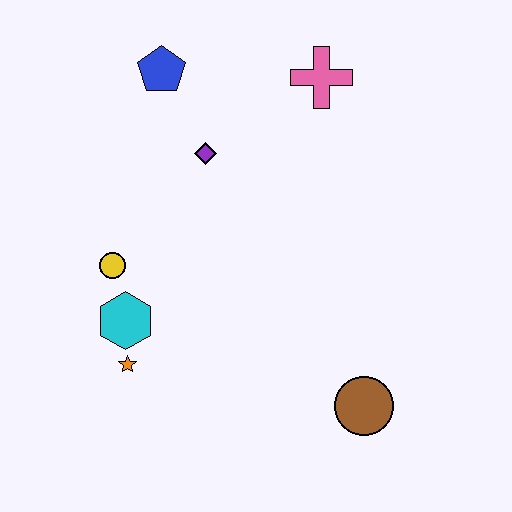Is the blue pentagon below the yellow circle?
No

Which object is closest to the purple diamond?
The blue pentagon is closest to the purple diamond.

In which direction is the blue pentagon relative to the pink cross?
The blue pentagon is to the left of the pink cross.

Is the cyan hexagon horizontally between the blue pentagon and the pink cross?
No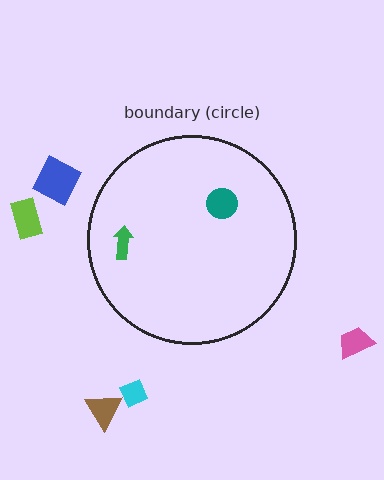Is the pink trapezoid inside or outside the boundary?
Outside.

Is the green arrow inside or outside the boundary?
Inside.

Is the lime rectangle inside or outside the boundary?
Outside.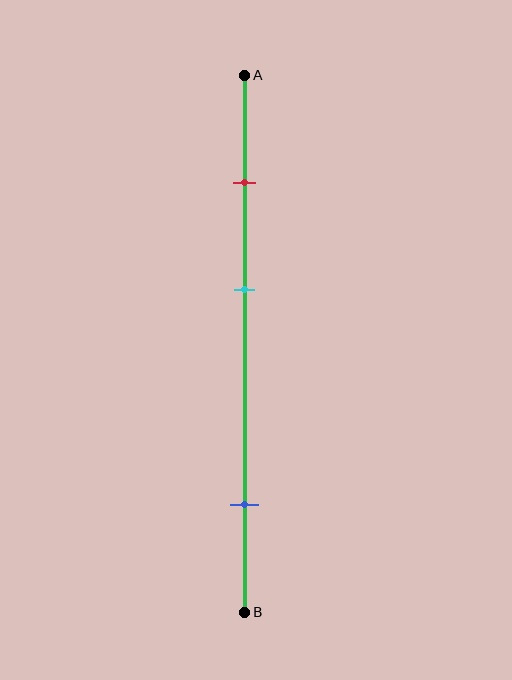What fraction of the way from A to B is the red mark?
The red mark is approximately 20% (0.2) of the way from A to B.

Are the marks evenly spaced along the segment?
No, the marks are not evenly spaced.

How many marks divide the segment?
There are 3 marks dividing the segment.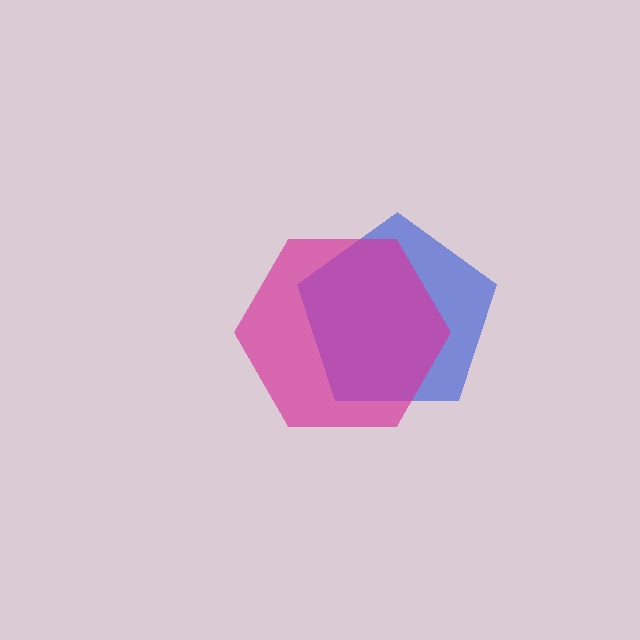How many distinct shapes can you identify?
There are 2 distinct shapes: a blue pentagon, a magenta hexagon.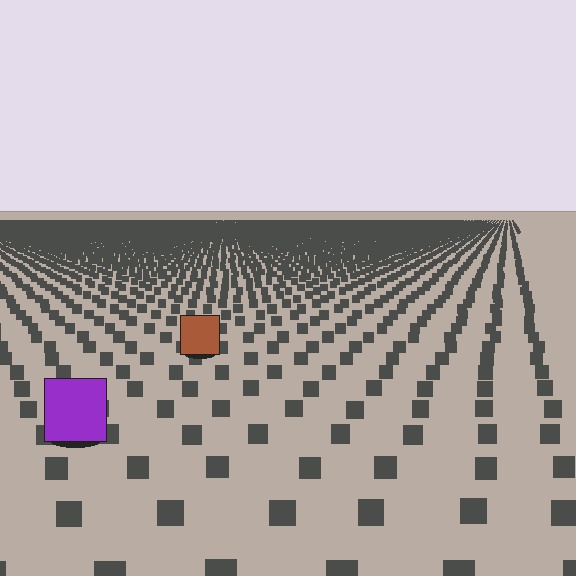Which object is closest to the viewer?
The purple square is closest. The texture marks near it are larger and more spread out.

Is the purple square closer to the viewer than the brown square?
Yes. The purple square is closer — you can tell from the texture gradient: the ground texture is coarser near it.